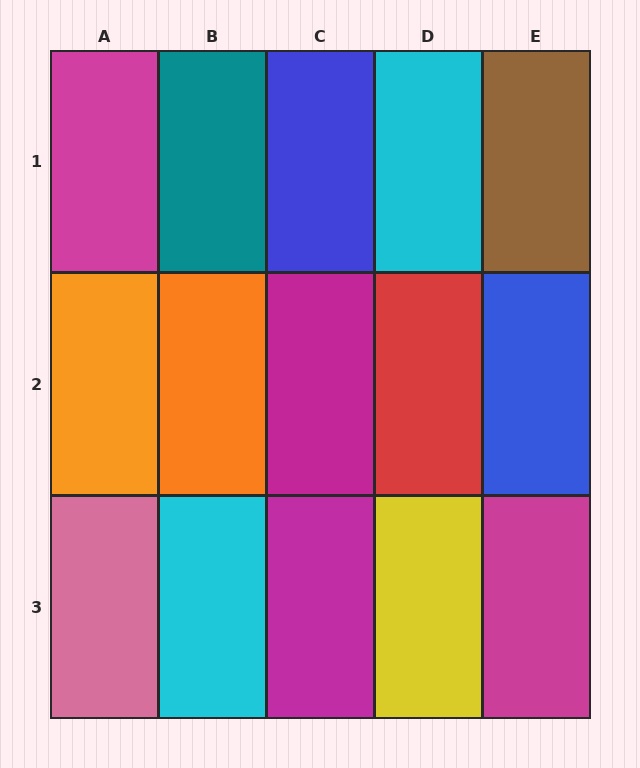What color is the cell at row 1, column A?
Magenta.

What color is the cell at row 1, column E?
Brown.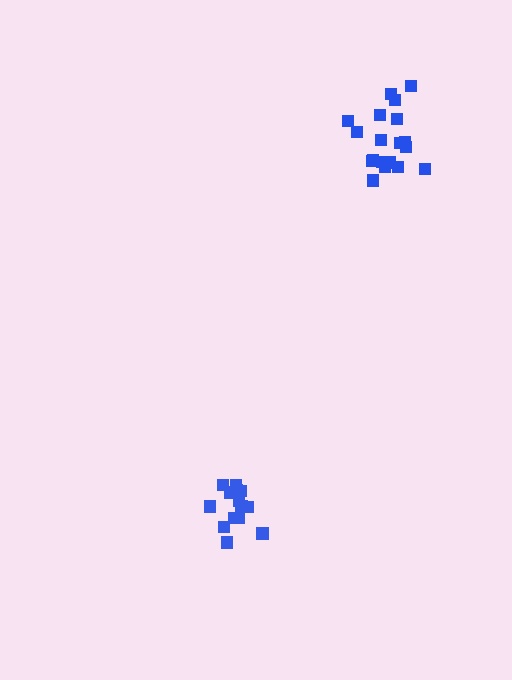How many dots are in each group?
Group 1: 14 dots, Group 2: 19 dots (33 total).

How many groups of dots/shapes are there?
There are 2 groups.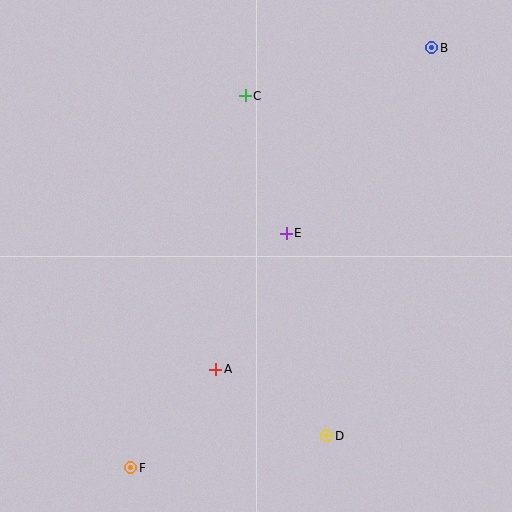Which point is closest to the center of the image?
Point E at (286, 233) is closest to the center.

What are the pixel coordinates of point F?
Point F is at (131, 468).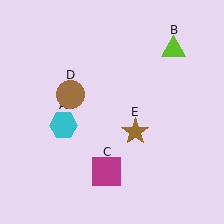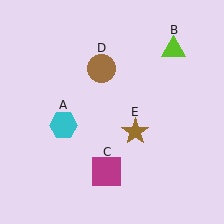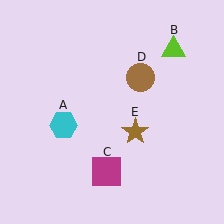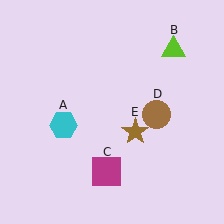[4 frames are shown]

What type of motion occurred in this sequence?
The brown circle (object D) rotated clockwise around the center of the scene.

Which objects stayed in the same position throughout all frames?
Cyan hexagon (object A) and lime triangle (object B) and magenta square (object C) and brown star (object E) remained stationary.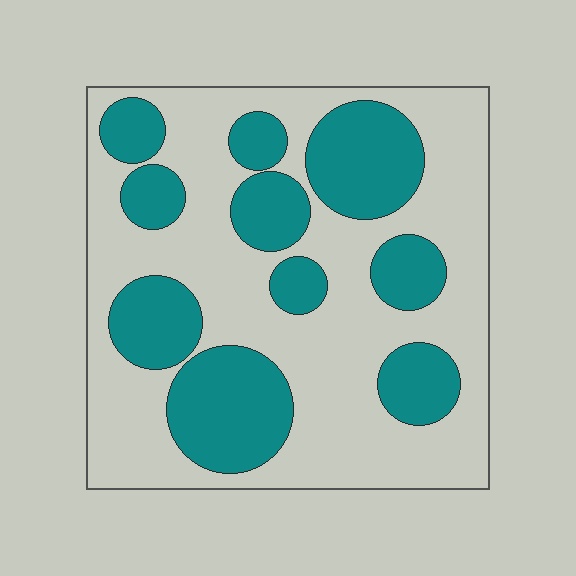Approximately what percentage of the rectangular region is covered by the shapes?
Approximately 35%.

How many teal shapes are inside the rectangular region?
10.